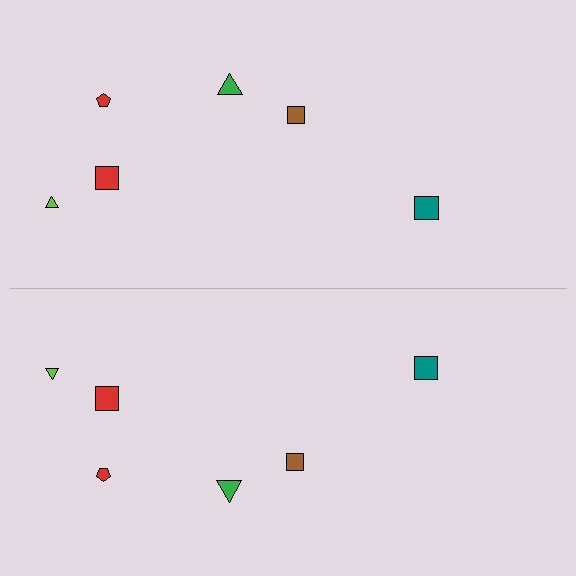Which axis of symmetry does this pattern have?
The pattern has a horizontal axis of symmetry running through the center of the image.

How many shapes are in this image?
There are 12 shapes in this image.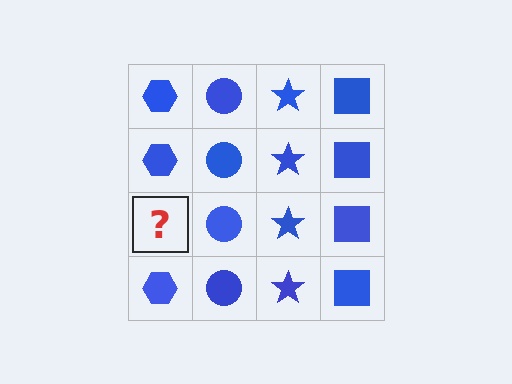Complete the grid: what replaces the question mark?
The question mark should be replaced with a blue hexagon.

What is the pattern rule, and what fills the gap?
The rule is that each column has a consistent shape. The gap should be filled with a blue hexagon.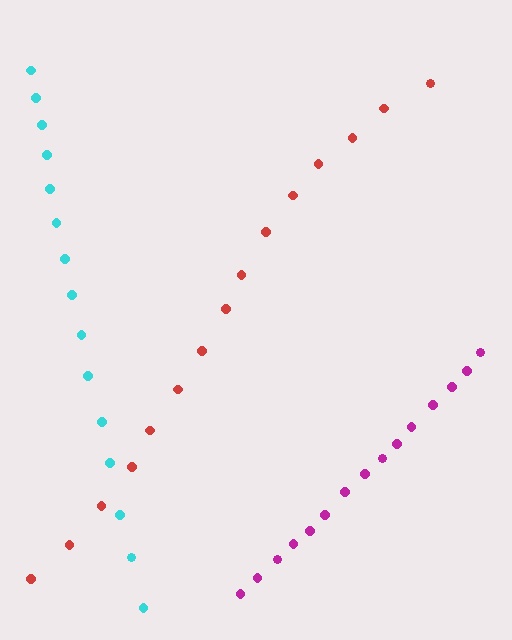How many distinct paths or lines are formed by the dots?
There are 3 distinct paths.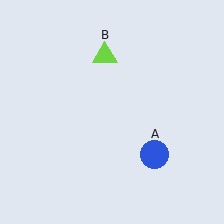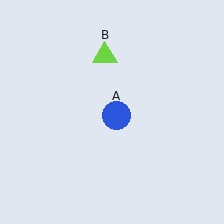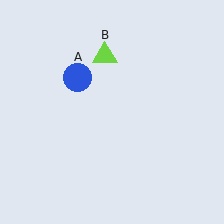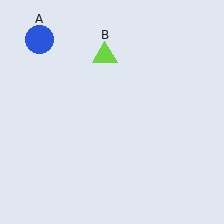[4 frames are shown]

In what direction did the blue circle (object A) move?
The blue circle (object A) moved up and to the left.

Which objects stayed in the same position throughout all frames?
Lime triangle (object B) remained stationary.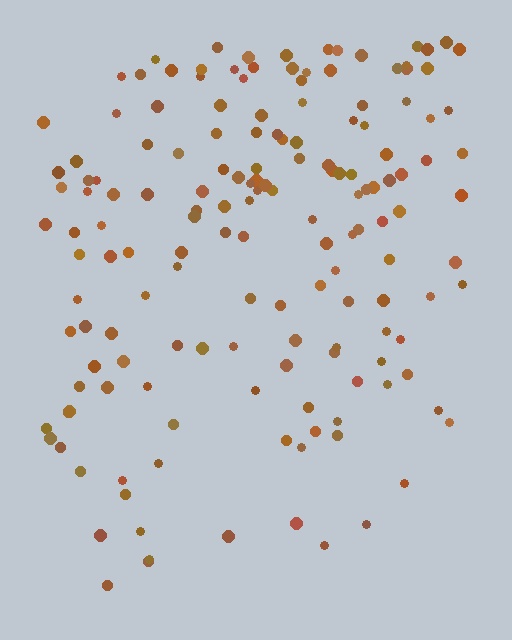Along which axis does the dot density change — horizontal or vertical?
Vertical.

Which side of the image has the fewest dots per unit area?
The bottom.